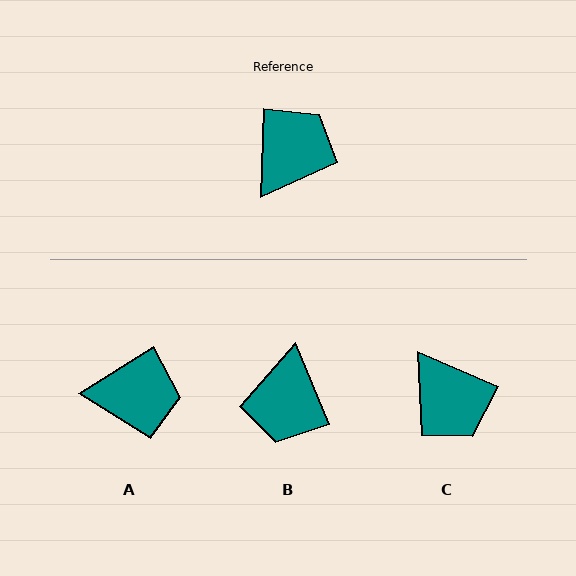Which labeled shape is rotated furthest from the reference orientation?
B, about 155 degrees away.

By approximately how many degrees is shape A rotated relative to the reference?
Approximately 56 degrees clockwise.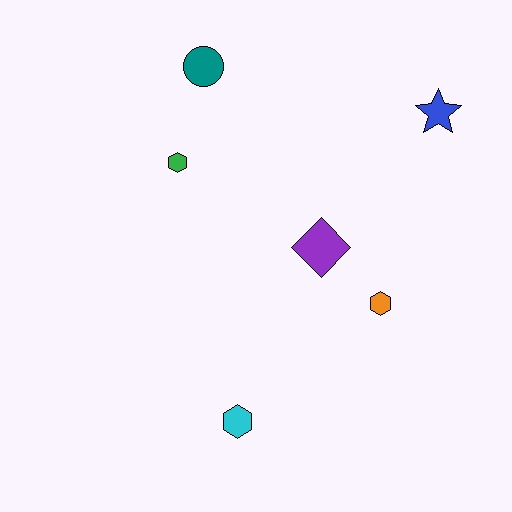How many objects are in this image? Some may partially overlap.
There are 6 objects.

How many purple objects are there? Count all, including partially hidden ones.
There is 1 purple object.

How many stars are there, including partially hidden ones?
There is 1 star.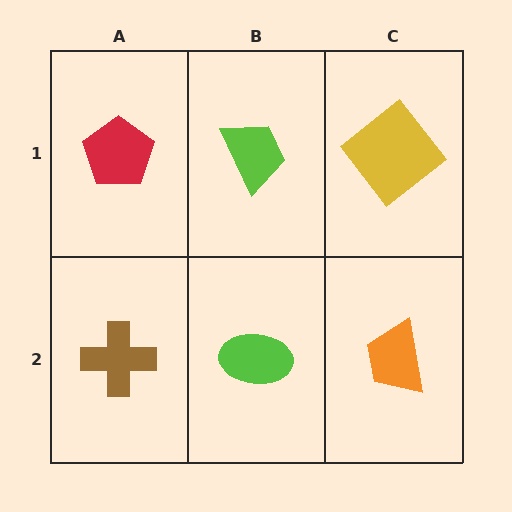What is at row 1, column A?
A red pentagon.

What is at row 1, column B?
A lime trapezoid.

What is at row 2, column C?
An orange trapezoid.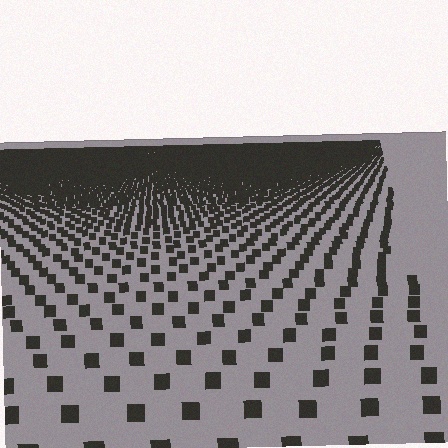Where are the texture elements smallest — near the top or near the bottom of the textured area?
Near the top.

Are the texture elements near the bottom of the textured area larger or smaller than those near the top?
Larger. Near the bottom, elements are closer to the viewer and appear at a bigger on-screen size.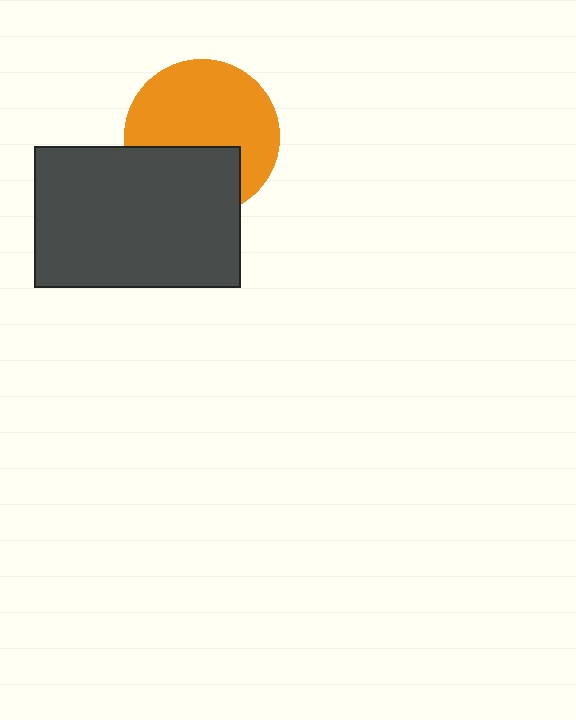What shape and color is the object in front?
The object in front is a dark gray rectangle.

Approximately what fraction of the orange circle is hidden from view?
Roughly 35% of the orange circle is hidden behind the dark gray rectangle.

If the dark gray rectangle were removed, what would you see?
You would see the complete orange circle.